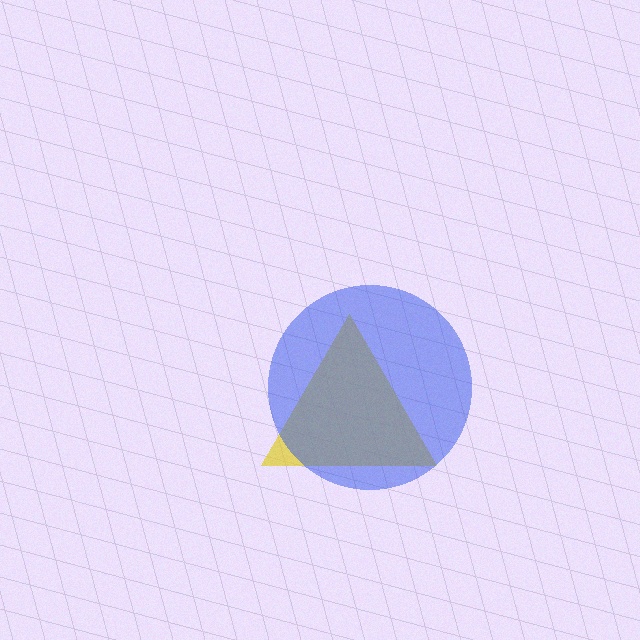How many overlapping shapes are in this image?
There are 2 overlapping shapes in the image.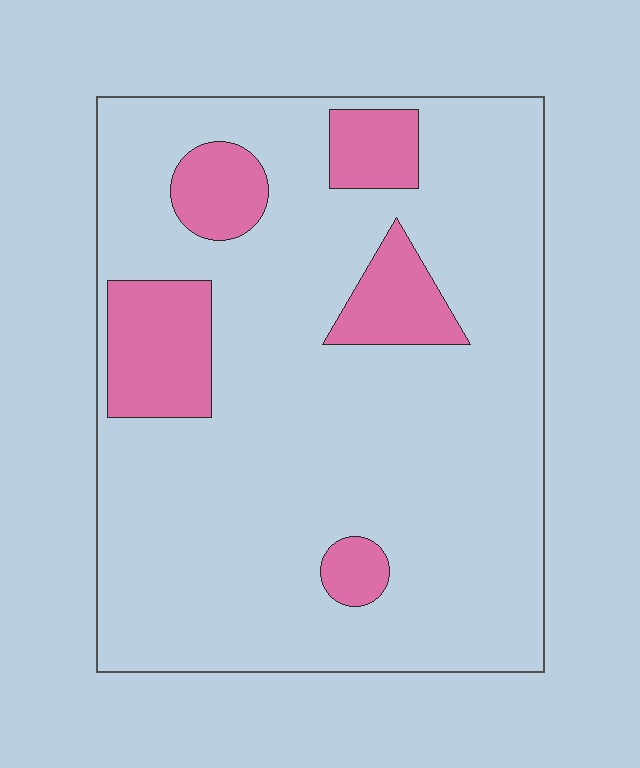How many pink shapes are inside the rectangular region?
5.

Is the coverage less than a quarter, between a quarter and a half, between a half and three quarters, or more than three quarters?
Less than a quarter.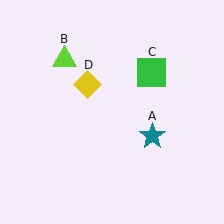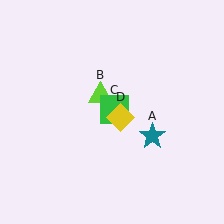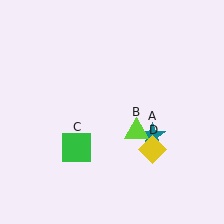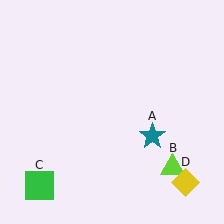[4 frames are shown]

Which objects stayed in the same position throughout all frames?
Teal star (object A) remained stationary.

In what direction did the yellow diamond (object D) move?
The yellow diamond (object D) moved down and to the right.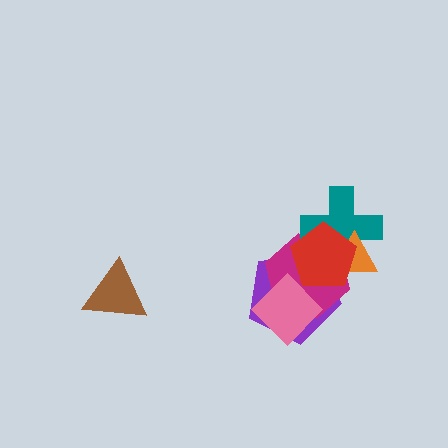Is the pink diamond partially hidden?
No, no other shape covers it.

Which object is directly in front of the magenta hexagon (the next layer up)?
The pink diamond is directly in front of the magenta hexagon.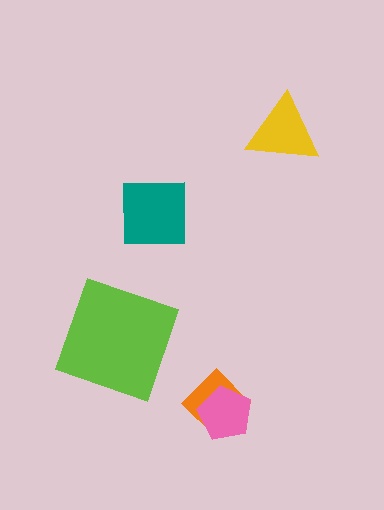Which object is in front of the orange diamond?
The pink pentagon is in front of the orange diamond.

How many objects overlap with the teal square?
0 objects overlap with the teal square.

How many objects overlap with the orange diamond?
1 object overlaps with the orange diamond.